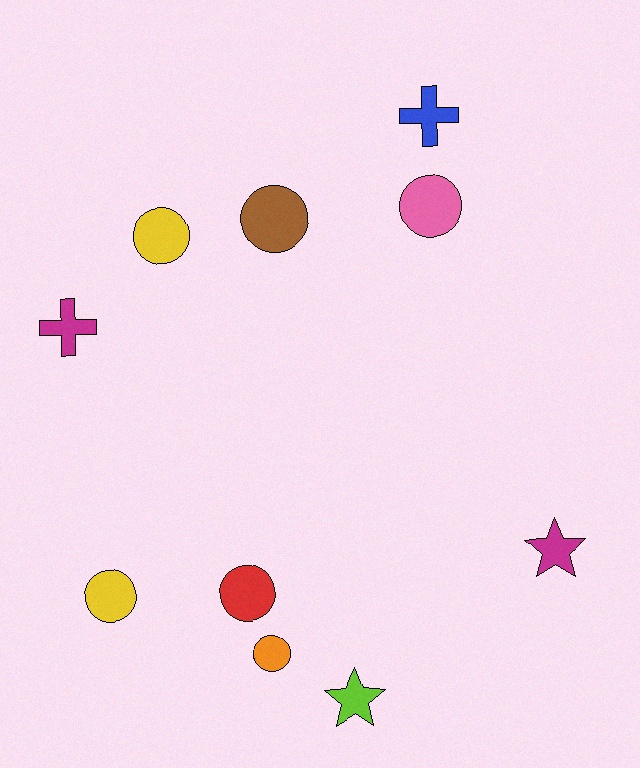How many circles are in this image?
There are 6 circles.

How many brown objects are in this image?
There is 1 brown object.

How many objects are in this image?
There are 10 objects.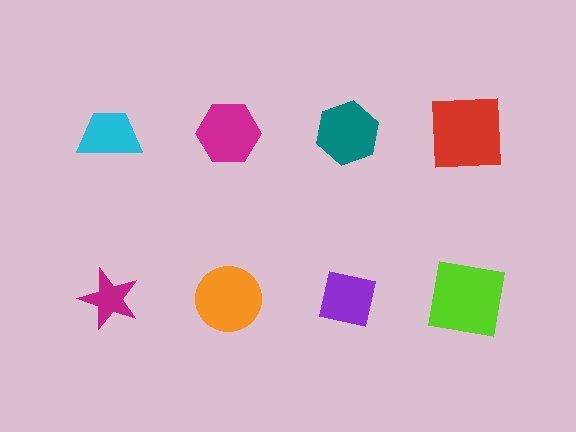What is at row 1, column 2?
A magenta hexagon.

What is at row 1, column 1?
A cyan trapezoid.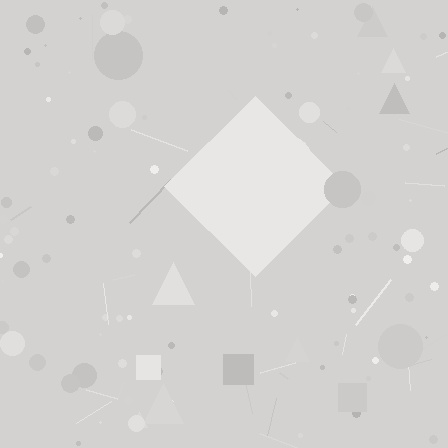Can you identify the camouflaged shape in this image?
The camouflaged shape is a diamond.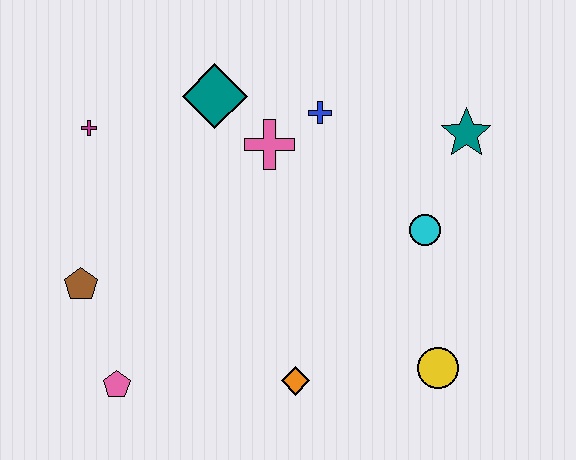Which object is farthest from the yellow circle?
The magenta cross is farthest from the yellow circle.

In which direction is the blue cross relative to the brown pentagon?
The blue cross is to the right of the brown pentagon.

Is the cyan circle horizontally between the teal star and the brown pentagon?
Yes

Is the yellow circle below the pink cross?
Yes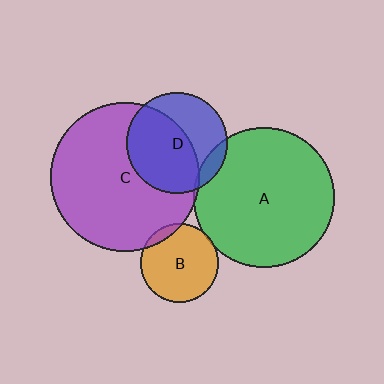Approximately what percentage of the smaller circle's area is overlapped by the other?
Approximately 10%.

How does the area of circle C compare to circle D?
Approximately 2.2 times.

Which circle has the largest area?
Circle C (purple).